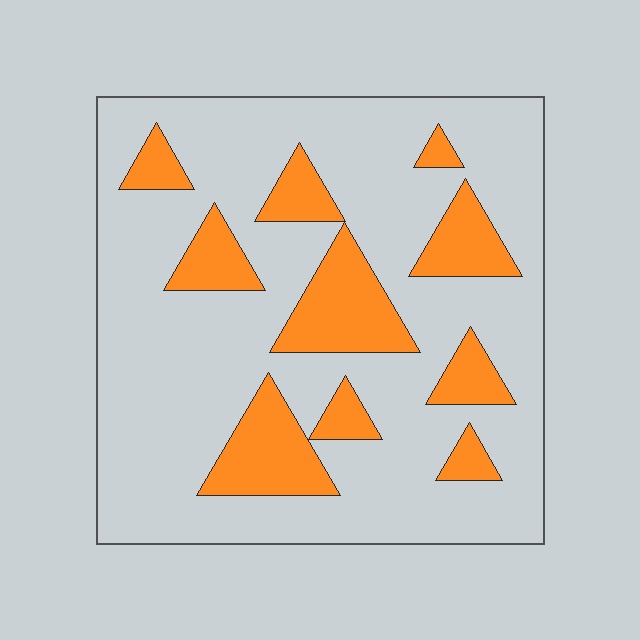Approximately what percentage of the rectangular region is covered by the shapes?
Approximately 20%.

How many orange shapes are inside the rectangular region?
10.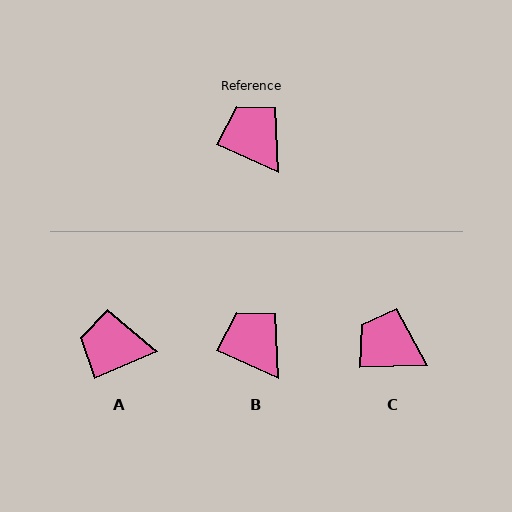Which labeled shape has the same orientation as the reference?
B.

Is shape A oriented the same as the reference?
No, it is off by about 48 degrees.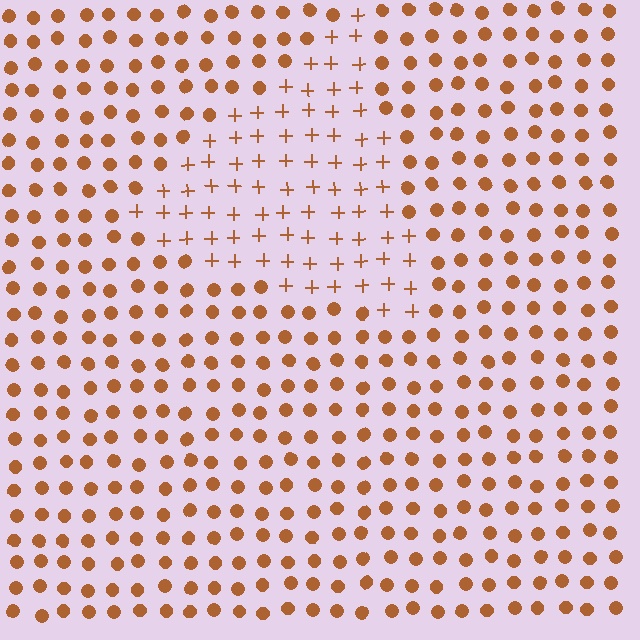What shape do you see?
I see a triangle.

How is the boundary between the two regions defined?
The boundary is defined by a change in element shape: plus signs inside vs. circles outside. All elements share the same color and spacing.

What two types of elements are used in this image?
The image uses plus signs inside the triangle region and circles outside it.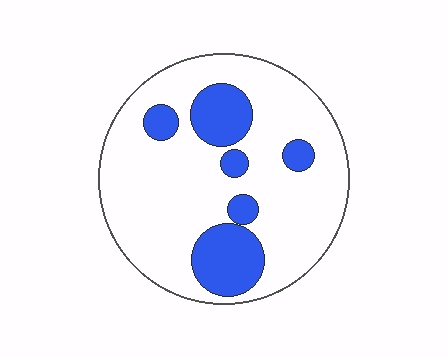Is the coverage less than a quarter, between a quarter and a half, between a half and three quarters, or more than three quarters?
Less than a quarter.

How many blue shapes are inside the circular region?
6.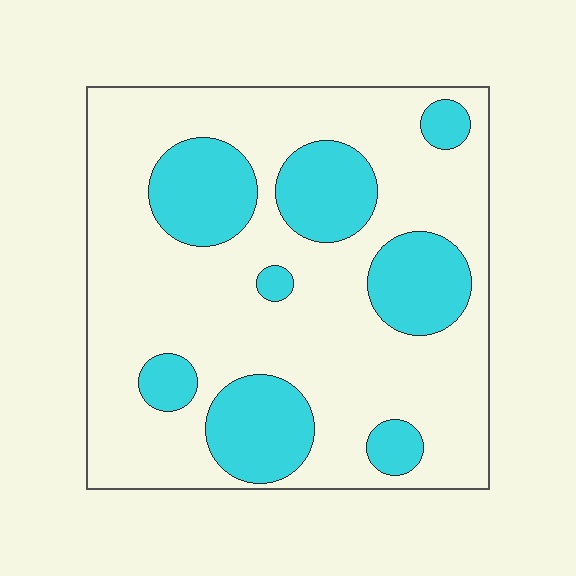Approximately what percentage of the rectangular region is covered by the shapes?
Approximately 25%.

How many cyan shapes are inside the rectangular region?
8.